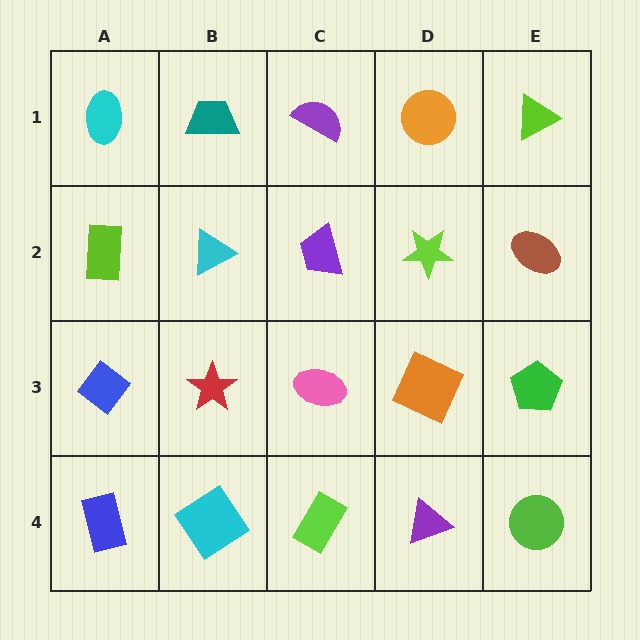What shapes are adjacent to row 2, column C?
A purple semicircle (row 1, column C), a pink ellipse (row 3, column C), a cyan triangle (row 2, column B), a lime star (row 2, column D).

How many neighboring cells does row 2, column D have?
4.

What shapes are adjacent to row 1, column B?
A cyan triangle (row 2, column B), a cyan ellipse (row 1, column A), a purple semicircle (row 1, column C).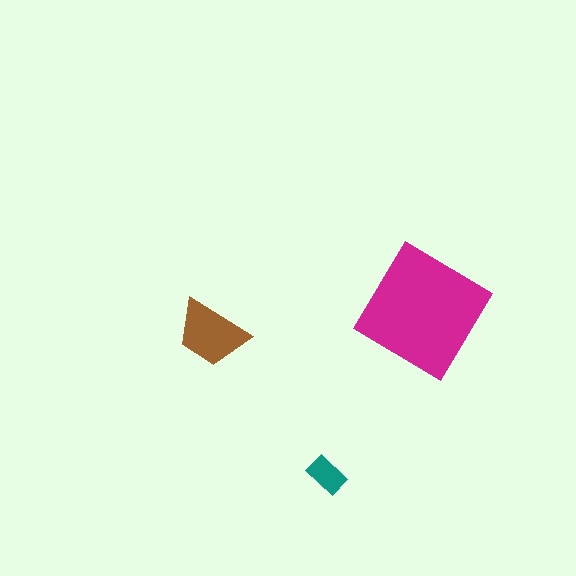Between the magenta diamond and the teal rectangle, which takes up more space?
The magenta diamond.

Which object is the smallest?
The teal rectangle.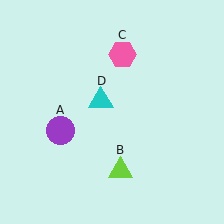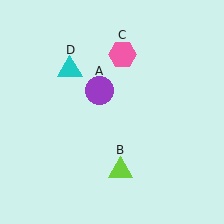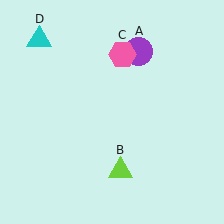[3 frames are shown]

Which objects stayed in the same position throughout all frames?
Lime triangle (object B) and pink hexagon (object C) remained stationary.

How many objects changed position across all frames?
2 objects changed position: purple circle (object A), cyan triangle (object D).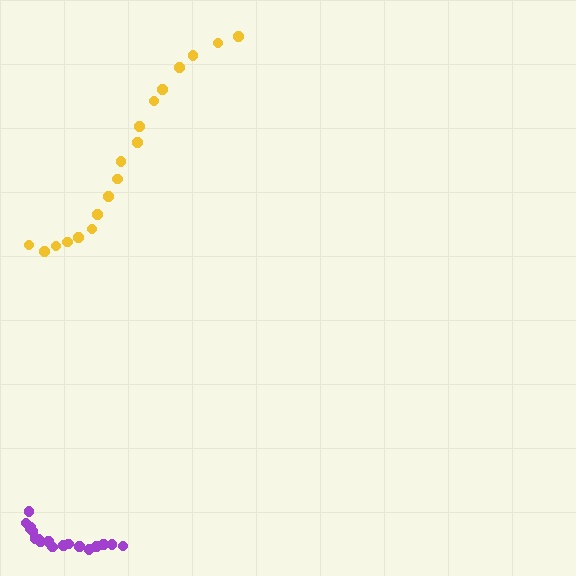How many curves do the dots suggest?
There are 2 distinct paths.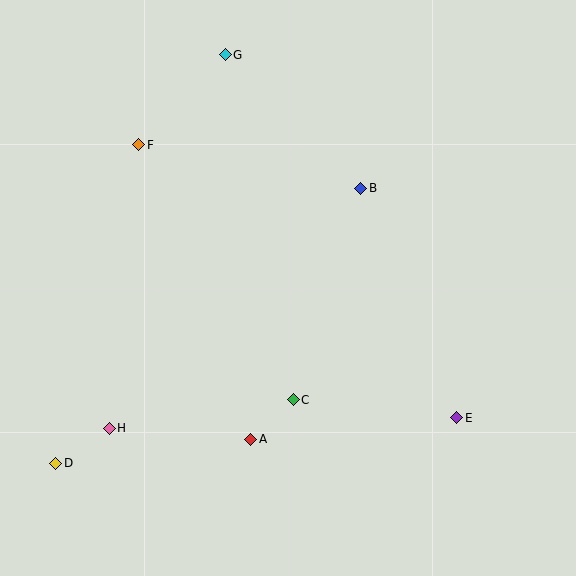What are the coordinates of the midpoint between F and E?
The midpoint between F and E is at (298, 281).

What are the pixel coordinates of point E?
Point E is at (457, 418).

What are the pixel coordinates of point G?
Point G is at (225, 55).